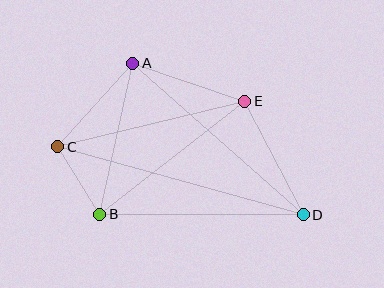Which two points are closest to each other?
Points B and C are closest to each other.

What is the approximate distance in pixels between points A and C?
The distance between A and C is approximately 112 pixels.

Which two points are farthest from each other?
Points C and D are farthest from each other.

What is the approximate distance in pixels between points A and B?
The distance between A and B is approximately 154 pixels.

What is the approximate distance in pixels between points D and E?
The distance between D and E is approximately 127 pixels.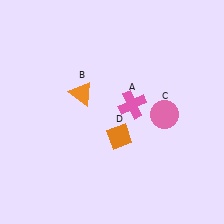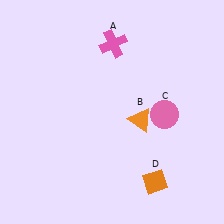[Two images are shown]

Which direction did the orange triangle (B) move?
The orange triangle (B) moved right.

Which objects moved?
The objects that moved are: the pink cross (A), the orange triangle (B), the orange diamond (D).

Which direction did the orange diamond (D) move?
The orange diamond (D) moved down.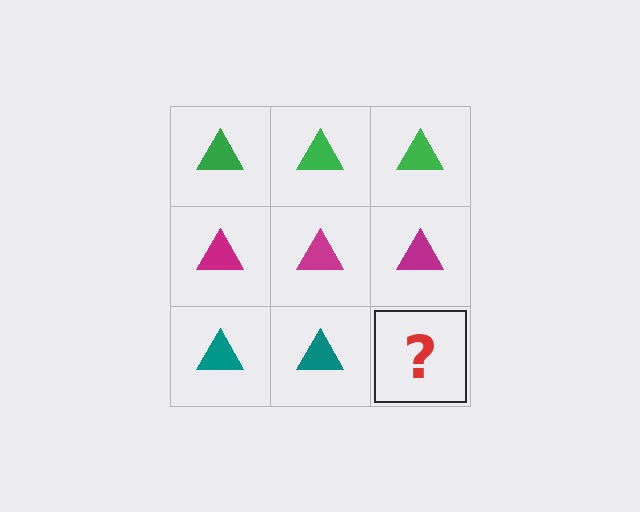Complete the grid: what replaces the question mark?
The question mark should be replaced with a teal triangle.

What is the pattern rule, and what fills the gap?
The rule is that each row has a consistent color. The gap should be filled with a teal triangle.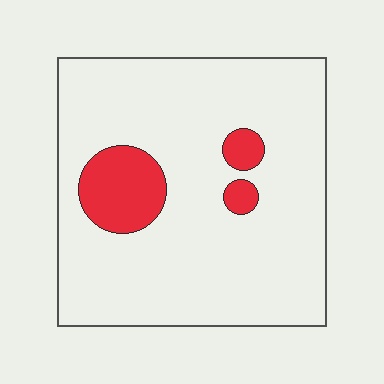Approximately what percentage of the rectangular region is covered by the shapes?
Approximately 10%.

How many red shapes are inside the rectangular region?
3.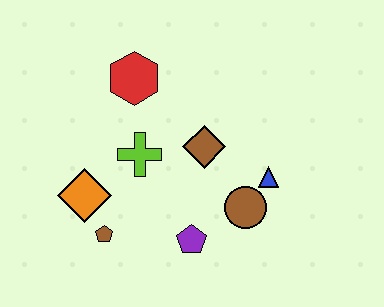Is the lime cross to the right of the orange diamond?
Yes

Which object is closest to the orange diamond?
The brown pentagon is closest to the orange diamond.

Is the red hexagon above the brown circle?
Yes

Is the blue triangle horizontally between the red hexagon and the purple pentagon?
No